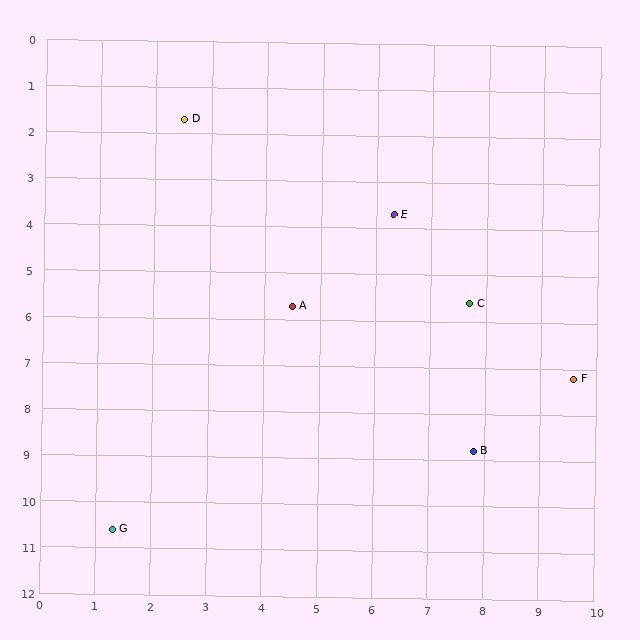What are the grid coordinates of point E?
Point E is at approximately (6.3, 3.7).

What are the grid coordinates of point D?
Point D is at approximately (2.5, 1.7).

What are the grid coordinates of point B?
Point B is at approximately (7.8, 8.8).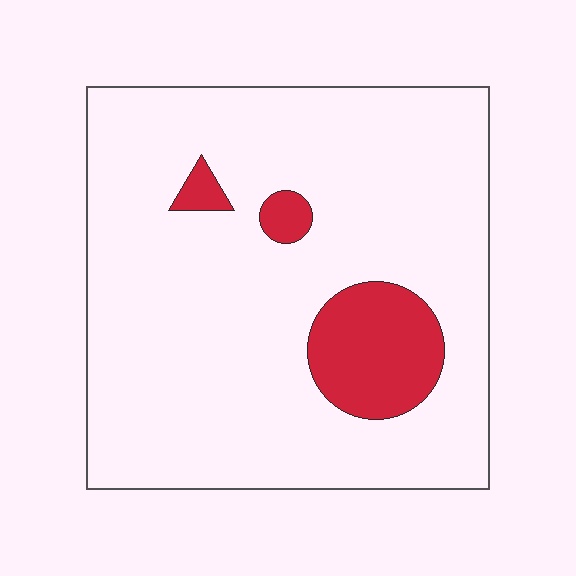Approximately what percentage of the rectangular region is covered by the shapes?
Approximately 10%.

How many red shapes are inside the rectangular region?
3.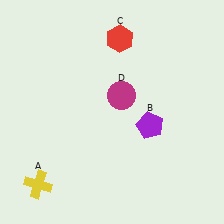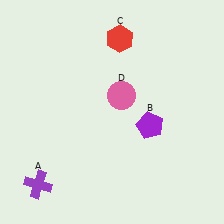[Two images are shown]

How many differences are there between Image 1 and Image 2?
There are 2 differences between the two images.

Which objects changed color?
A changed from yellow to purple. D changed from magenta to pink.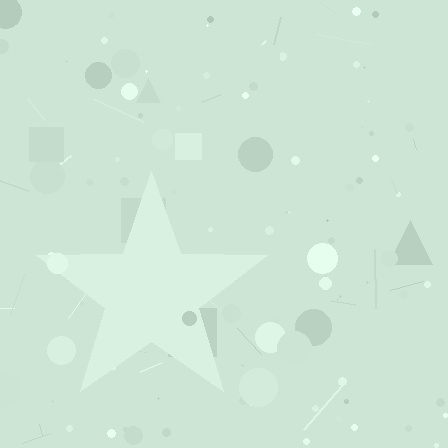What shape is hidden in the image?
A star is hidden in the image.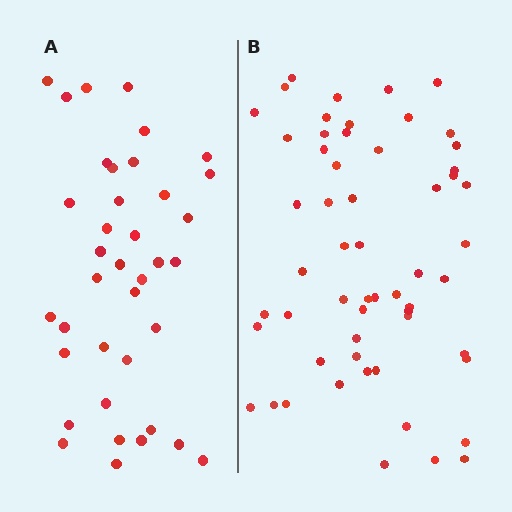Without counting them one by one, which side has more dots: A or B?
Region B (the right region) has more dots.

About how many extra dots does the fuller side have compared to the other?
Region B has approximately 20 more dots than region A.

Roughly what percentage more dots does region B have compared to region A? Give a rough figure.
About 50% more.